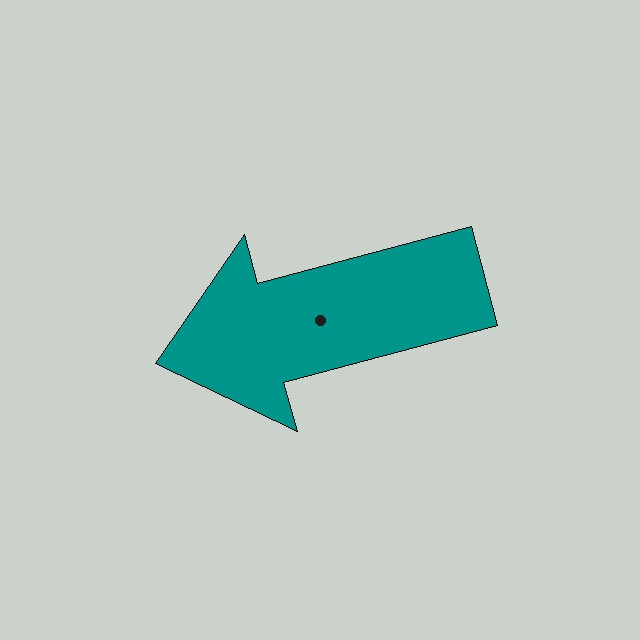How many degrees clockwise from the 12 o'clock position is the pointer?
Approximately 255 degrees.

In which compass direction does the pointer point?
West.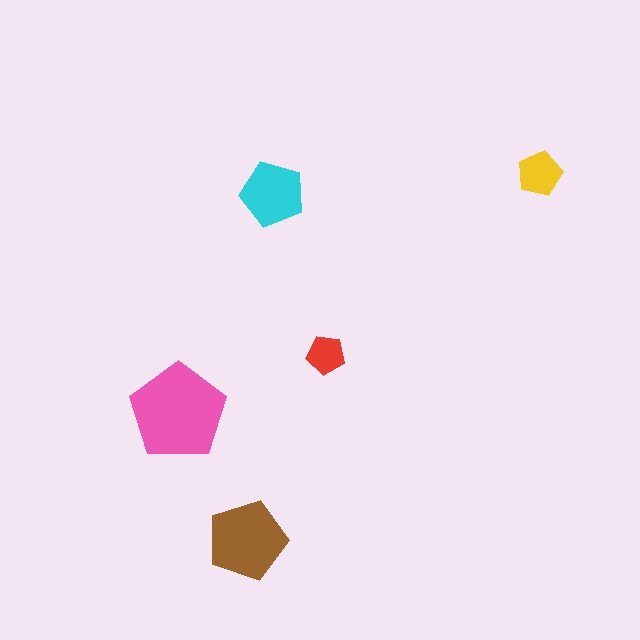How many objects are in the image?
There are 5 objects in the image.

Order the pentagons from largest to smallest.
the pink one, the brown one, the cyan one, the yellow one, the red one.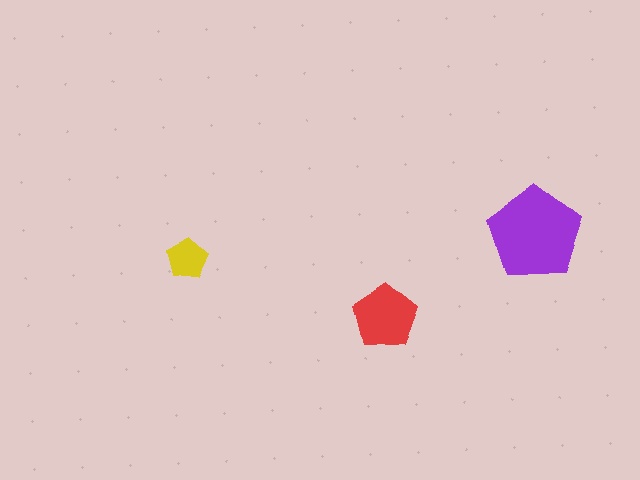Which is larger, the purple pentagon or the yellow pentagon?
The purple one.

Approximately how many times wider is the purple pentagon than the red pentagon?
About 1.5 times wider.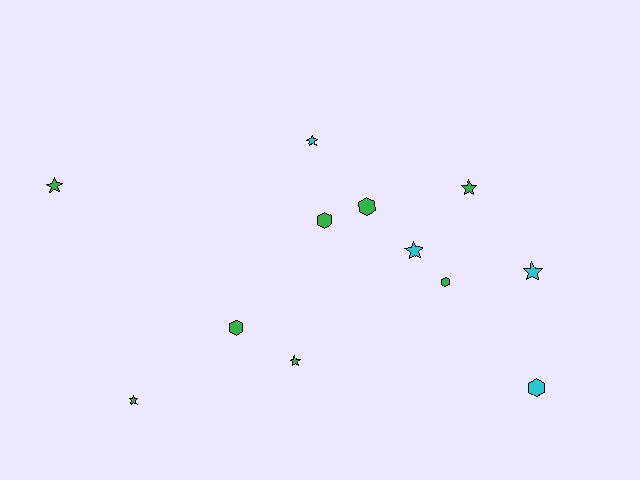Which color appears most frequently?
Green, with 8 objects.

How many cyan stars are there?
There are 3 cyan stars.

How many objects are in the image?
There are 12 objects.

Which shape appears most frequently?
Star, with 7 objects.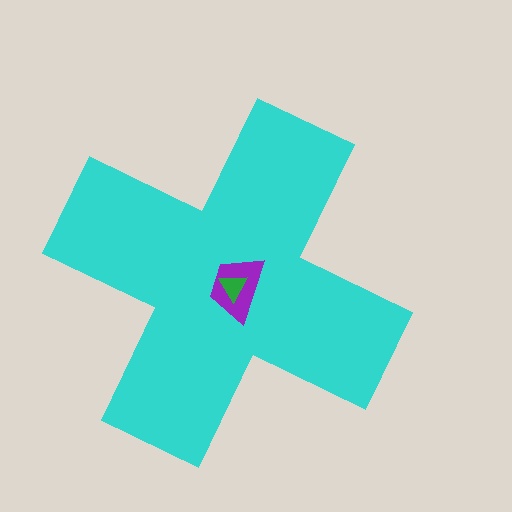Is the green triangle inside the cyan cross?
Yes.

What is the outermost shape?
The cyan cross.